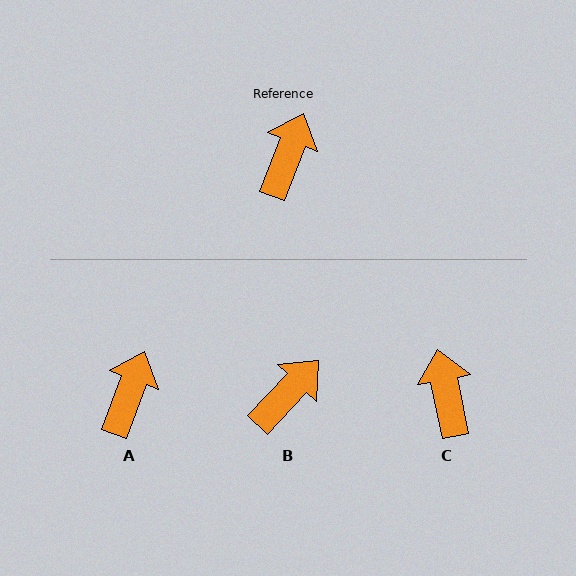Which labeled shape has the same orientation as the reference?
A.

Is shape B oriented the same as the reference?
No, it is off by about 23 degrees.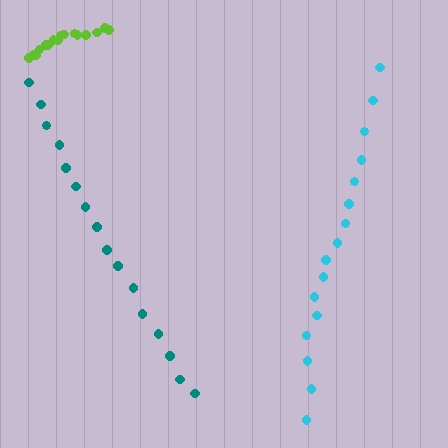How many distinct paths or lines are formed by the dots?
There are 3 distinct paths.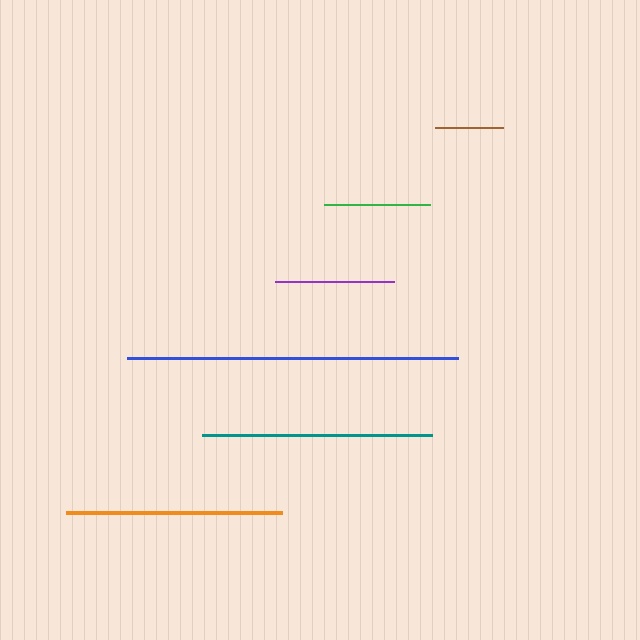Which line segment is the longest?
The blue line is the longest at approximately 331 pixels.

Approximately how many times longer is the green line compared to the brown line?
The green line is approximately 1.6 times the length of the brown line.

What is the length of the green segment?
The green segment is approximately 106 pixels long.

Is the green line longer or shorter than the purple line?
The purple line is longer than the green line.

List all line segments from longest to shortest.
From longest to shortest: blue, teal, orange, purple, green, brown.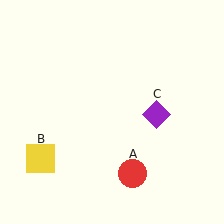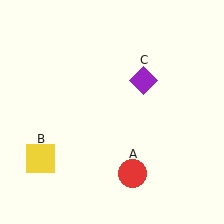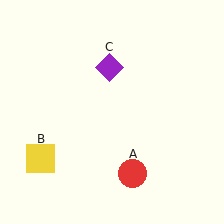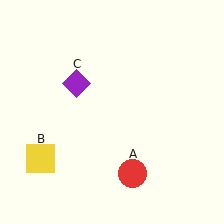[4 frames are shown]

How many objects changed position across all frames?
1 object changed position: purple diamond (object C).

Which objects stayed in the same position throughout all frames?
Red circle (object A) and yellow square (object B) remained stationary.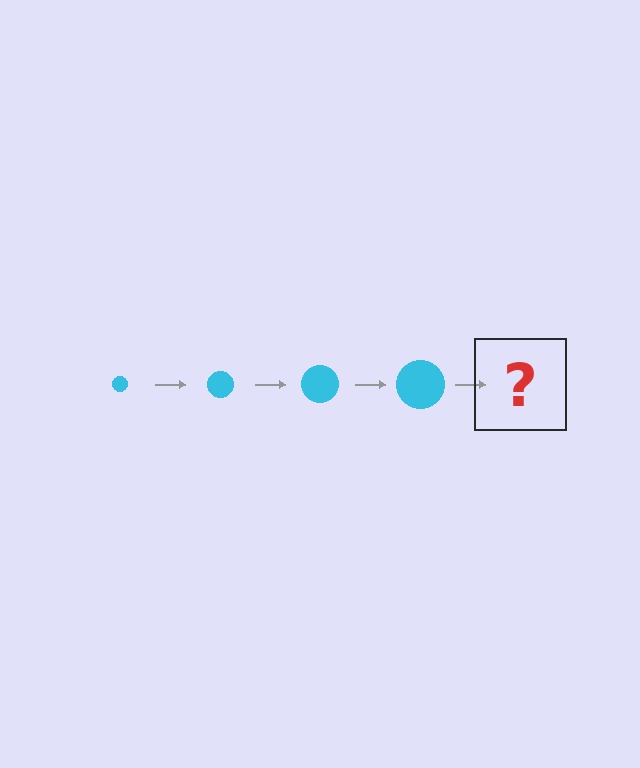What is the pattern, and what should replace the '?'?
The pattern is that the circle gets progressively larger each step. The '?' should be a cyan circle, larger than the previous one.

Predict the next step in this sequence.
The next step is a cyan circle, larger than the previous one.